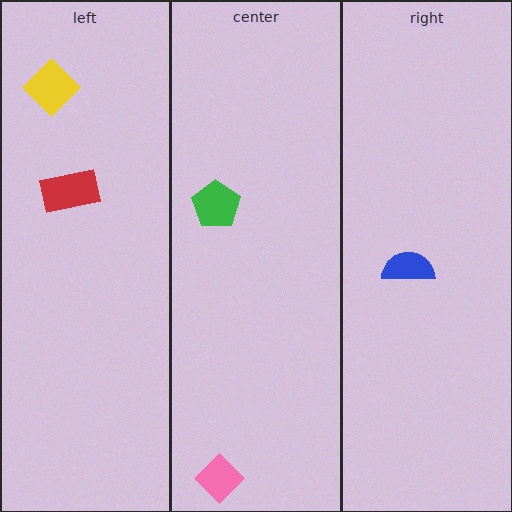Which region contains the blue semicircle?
The right region.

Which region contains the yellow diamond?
The left region.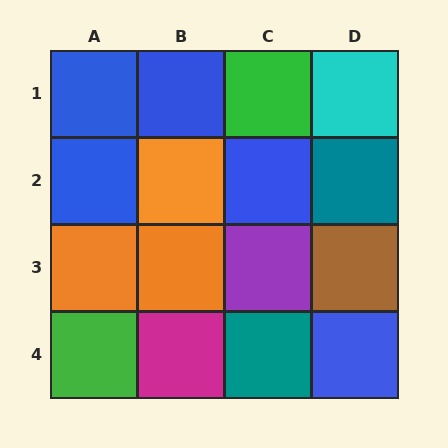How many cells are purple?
1 cell is purple.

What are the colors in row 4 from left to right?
Green, magenta, teal, blue.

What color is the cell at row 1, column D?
Cyan.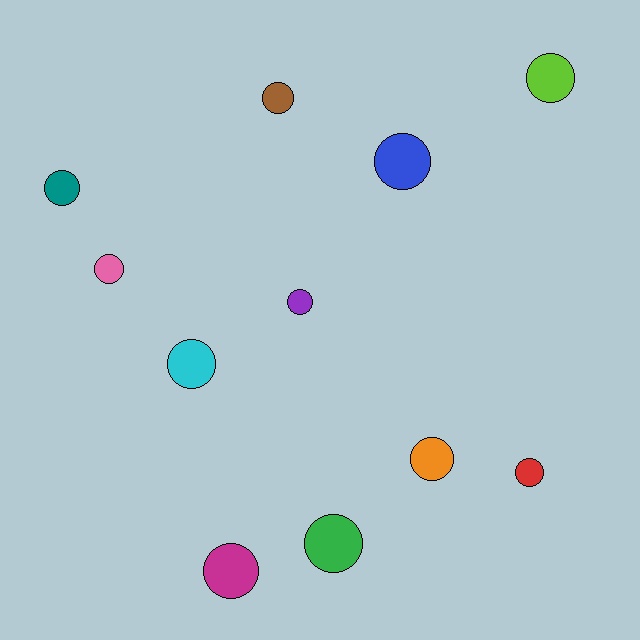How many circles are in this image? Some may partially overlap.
There are 11 circles.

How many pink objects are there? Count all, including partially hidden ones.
There is 1 pink object.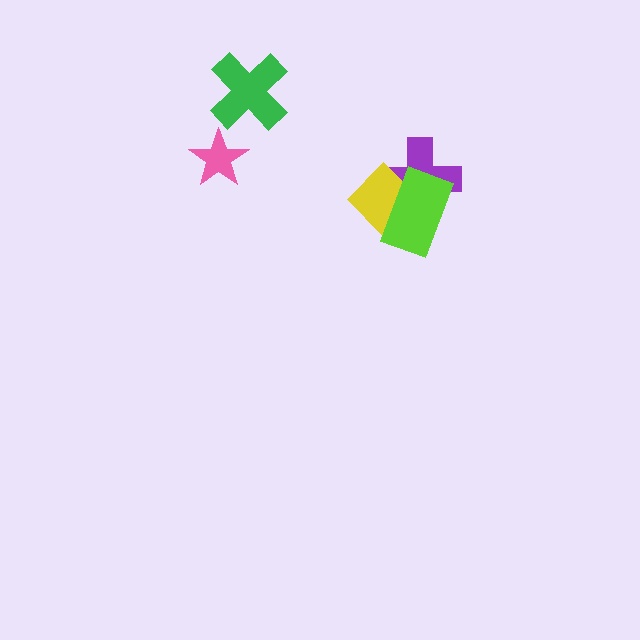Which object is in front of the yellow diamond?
The lime rectangle is in front of the yellow diamond.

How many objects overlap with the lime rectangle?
2 objects overlap with the lime rectangle.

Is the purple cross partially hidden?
Yes, it is partially covered by another shape.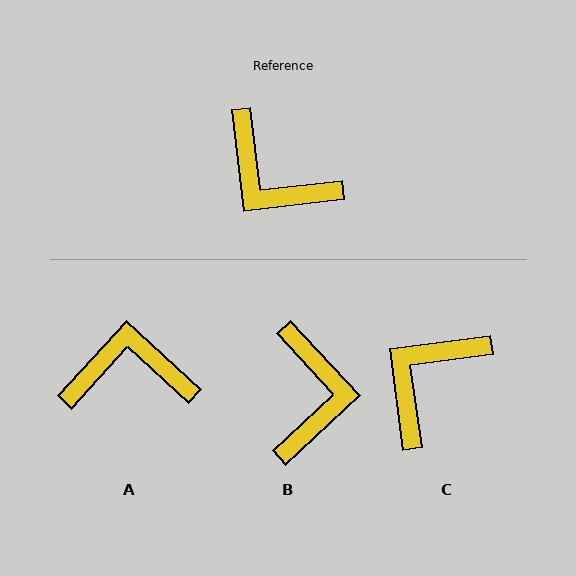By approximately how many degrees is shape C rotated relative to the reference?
Approximately 89 degrees clockwise.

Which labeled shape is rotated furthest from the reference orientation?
A, about 139 degrees away.